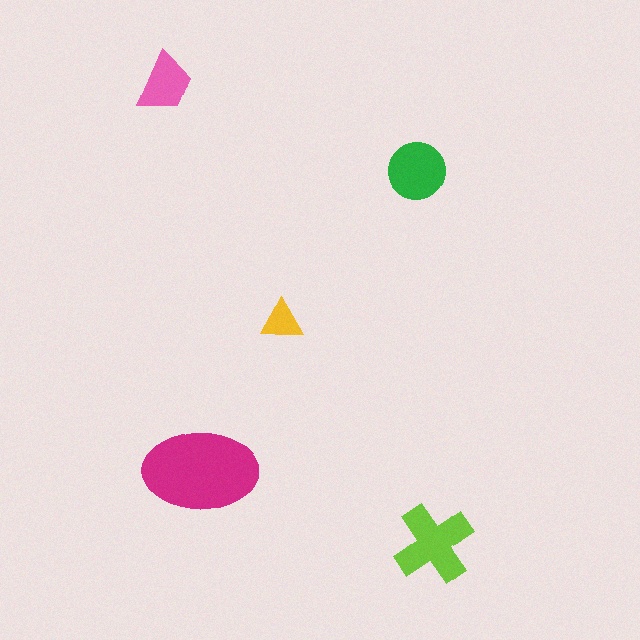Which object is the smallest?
The yellow triangle.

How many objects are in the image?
There are 5 objects in the image.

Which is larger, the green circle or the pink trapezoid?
The green circle.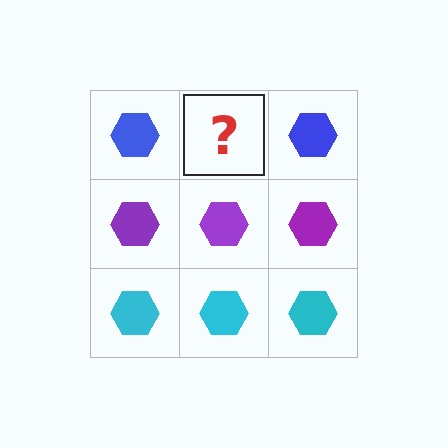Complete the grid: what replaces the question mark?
The question mark should be replaced with a blue hexagon.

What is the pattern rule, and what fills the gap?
The rule is that each row has a consistent color. The gap should be filled with a blue hexagon.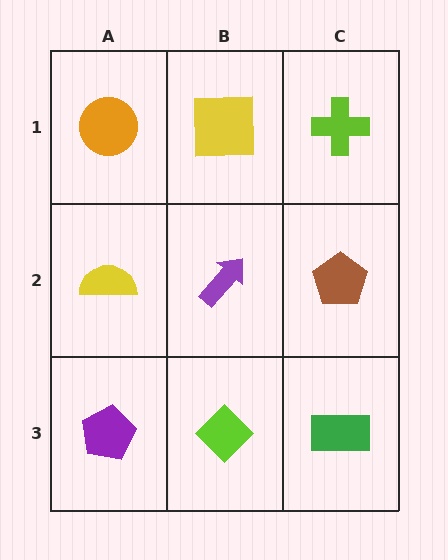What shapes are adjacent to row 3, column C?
A brown pentagon (row 2, column C), a lime diamond (row 3, column B).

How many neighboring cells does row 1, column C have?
2.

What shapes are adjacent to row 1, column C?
A brown pentagon (row 2, column C), a yellow square (row 1, column B).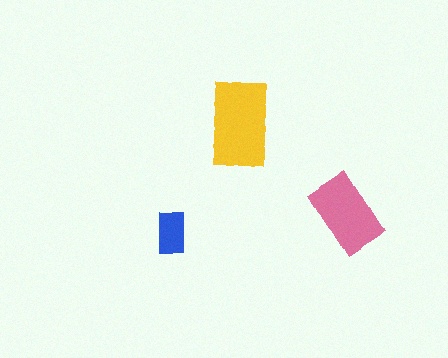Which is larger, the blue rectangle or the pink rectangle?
The pink one.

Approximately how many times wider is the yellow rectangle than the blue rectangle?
About 2 times wider.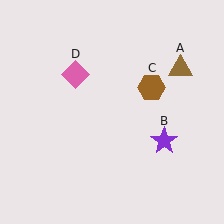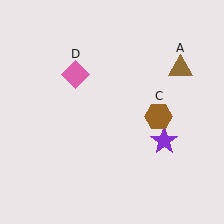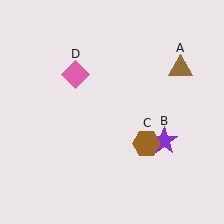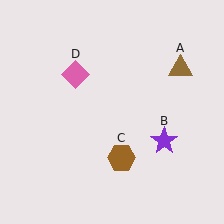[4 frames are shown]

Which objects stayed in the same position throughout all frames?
Brown triangle (object A) and purple star (object B) and pink diamond (object D) remained stationary.